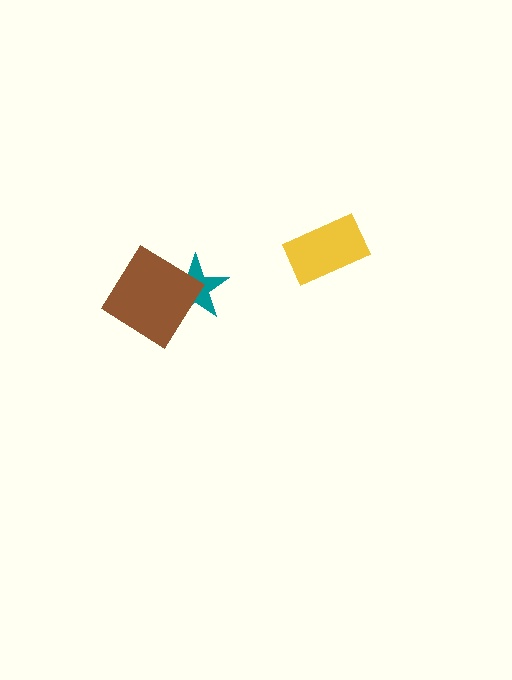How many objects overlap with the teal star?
1 object overlaps with the teal star.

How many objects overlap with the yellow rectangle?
0 objects overlap with the yellow rectangle.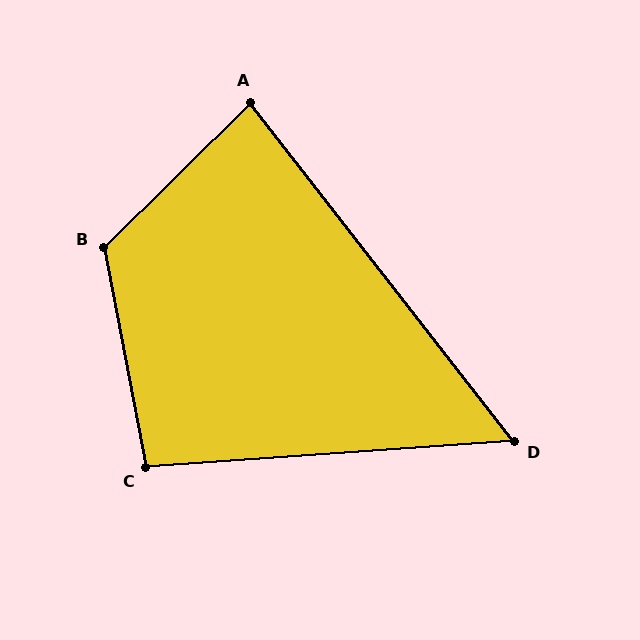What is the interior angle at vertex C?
Approximately 97 degrees (obtuse).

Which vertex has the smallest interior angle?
D, at approximately 56 degrees.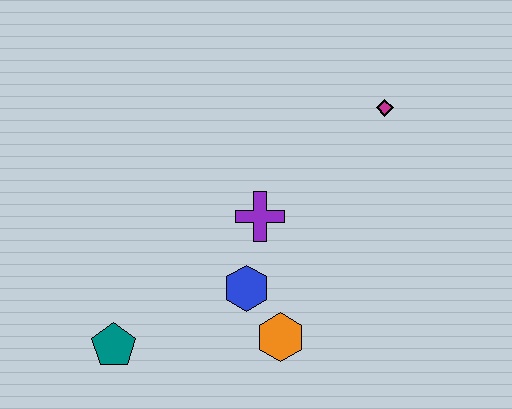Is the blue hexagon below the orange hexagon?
No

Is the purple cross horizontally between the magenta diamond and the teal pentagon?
Yes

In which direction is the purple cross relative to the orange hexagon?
The purple cross is above the orange hexagon.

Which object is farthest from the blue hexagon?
The magenta diamond is farthest from the blue hexagon.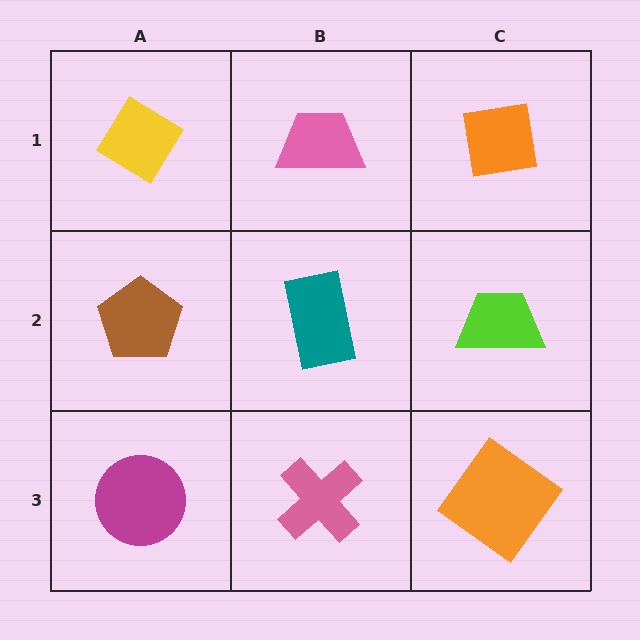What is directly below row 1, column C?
A lime trapezoid.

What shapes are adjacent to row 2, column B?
A pink trapezoid (row 1, column B), a pink cross (row 3, column B), a brown pentagon (row 2, column A), a lime trapezoid (row 2, column C).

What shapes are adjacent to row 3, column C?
A lime trapezoid (row 2, column C), a pink cross (row 3, column B).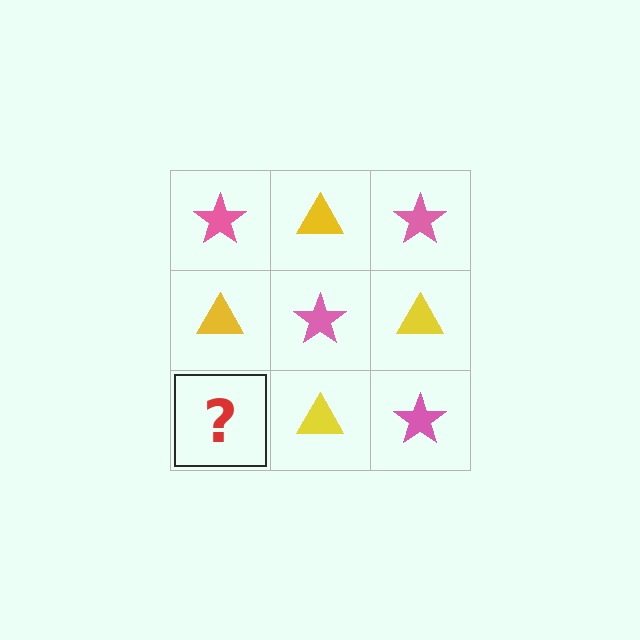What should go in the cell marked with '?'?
The missing cell should contain a pink star.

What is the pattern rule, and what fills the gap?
The rule is that it alternates pink star and yellow triangle in a checkerboard pattern. The gap should be filled with a pink star.